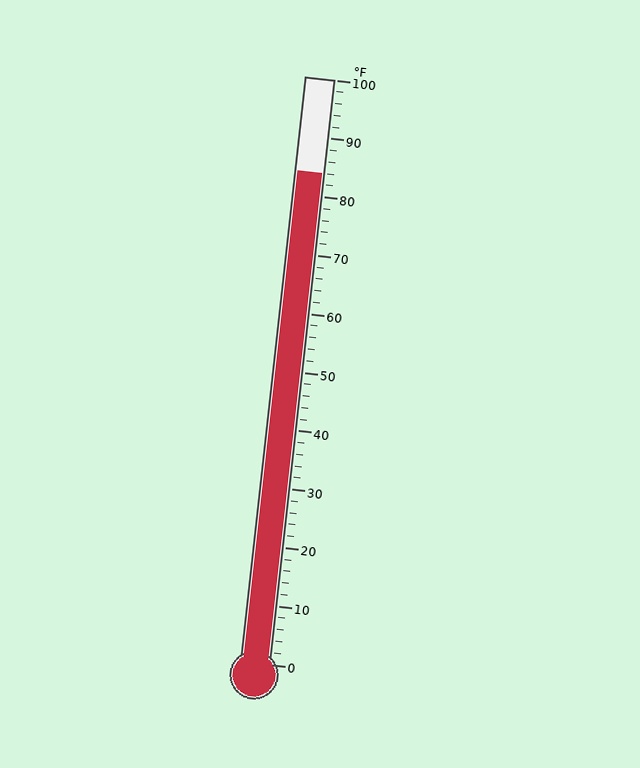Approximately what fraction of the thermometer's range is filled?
The thermometer is filled to approximately 85% of its range.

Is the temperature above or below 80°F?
The temperature is above 80°F.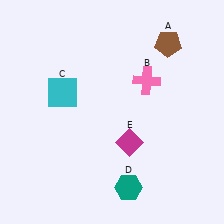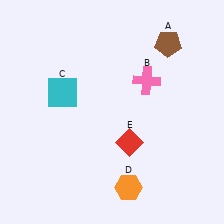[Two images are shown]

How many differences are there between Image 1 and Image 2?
There are 2 differences between the two images.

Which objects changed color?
D changed from teal to orange. E changed from magenta to red.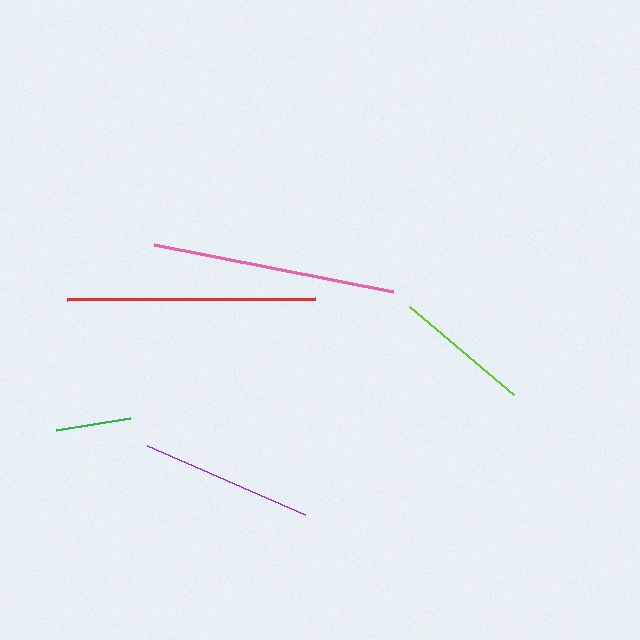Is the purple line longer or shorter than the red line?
The red line is longer than the purple line.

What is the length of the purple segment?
The purple segment is approximately 172 pixels long.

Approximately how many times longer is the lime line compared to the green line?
The lime line is approximately 1.8 times the length of the green line.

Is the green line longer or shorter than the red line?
The red line is longer than the green line.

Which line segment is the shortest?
The green line is the shortest at approximately 75 pixels.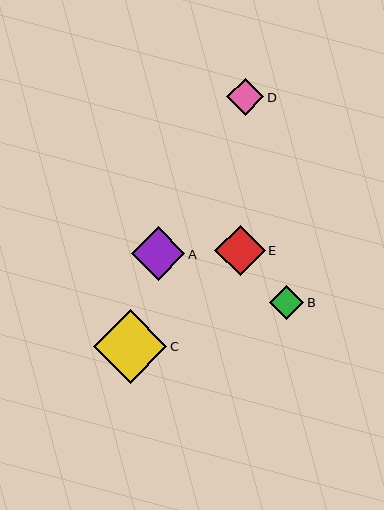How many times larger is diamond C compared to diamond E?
Diamond C is approximately 1.5 times the size of diamond E.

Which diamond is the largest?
Diamond C is the largest with a size of approximately 73 pixels.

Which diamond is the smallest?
Diamond B is the smallest with a size of approximately 34 pixels.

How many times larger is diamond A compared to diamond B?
Diamond A is approximately 1.6 times the size of diamond B.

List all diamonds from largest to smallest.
From largest to smallest: C, A, E, D, B.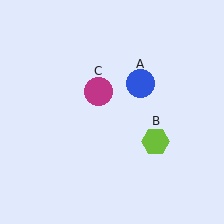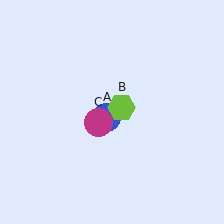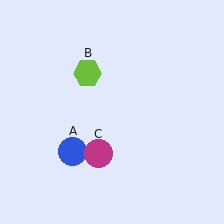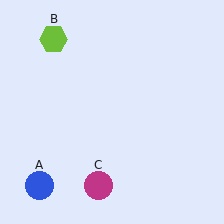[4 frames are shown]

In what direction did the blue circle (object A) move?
The blue circle (object A) moved down and to the left.